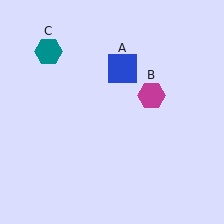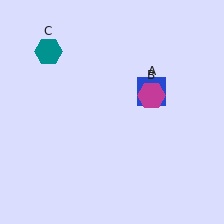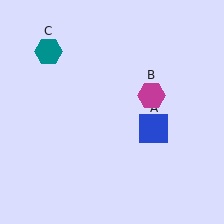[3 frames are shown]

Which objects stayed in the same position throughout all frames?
Magenta hexagon (object B) and teal hexagon (object C) remained stationary.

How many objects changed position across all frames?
1 object changed position: blue square (object A).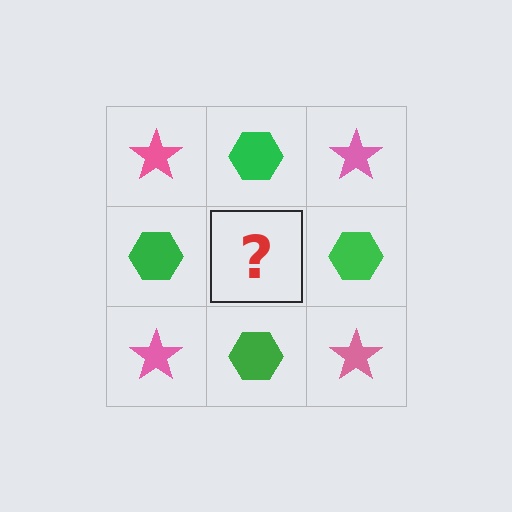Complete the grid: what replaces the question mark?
The question mark should be replaced with a pink star.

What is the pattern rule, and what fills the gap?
The rule is that it alternates pink star and green hexagon in a checkerboard pattern. The gap should be filled with a pink star.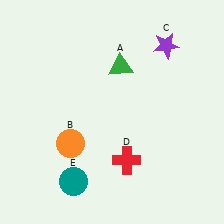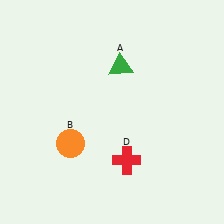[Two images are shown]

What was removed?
The teal circle (E), the purple star (C) were removed in Image 2.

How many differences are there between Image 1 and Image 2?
There are 2 differences between the two images.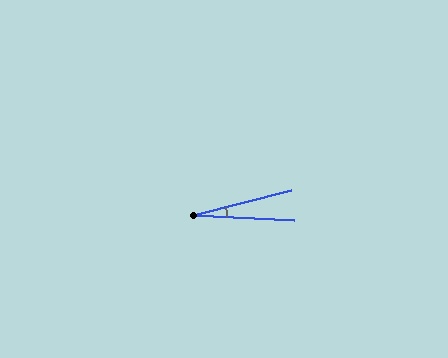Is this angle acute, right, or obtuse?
It is acute.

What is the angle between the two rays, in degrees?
Approximately 17 degrees.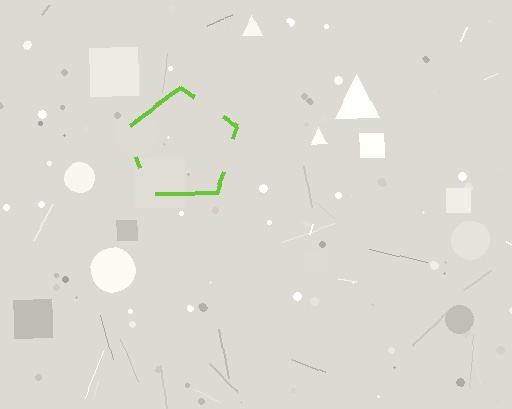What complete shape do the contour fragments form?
The contour fragments form a pentagon.